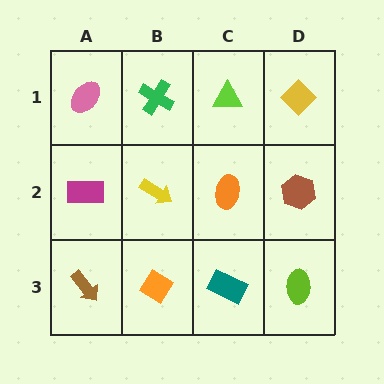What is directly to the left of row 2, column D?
An orange ellipse.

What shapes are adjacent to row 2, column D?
A yellow diamond (row 1, column D), a lime ellipse (row 3, column D), an orange ellipse (row 2, column C).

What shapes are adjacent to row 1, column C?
An orange ellipse (row 2, column C), a green cross (row 1, column B), a yellow diamond (row 1, column D).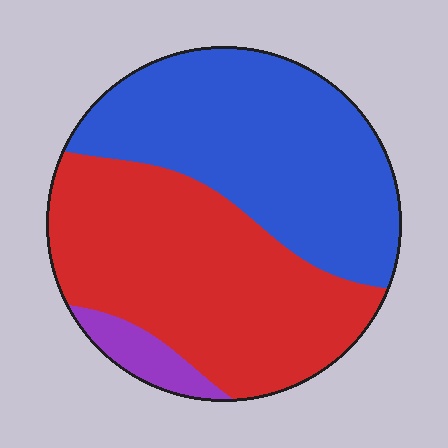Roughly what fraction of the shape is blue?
Blue covers around 45% of the shape.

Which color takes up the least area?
Purple, at roughly 5%.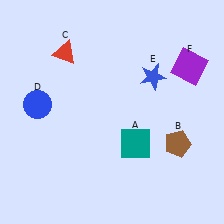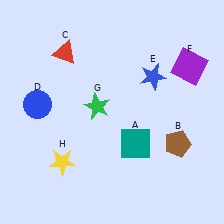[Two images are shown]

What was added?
A green star (G), a yellow star (H) were added in Image 2.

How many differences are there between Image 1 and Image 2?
There are 2 differences between the two images.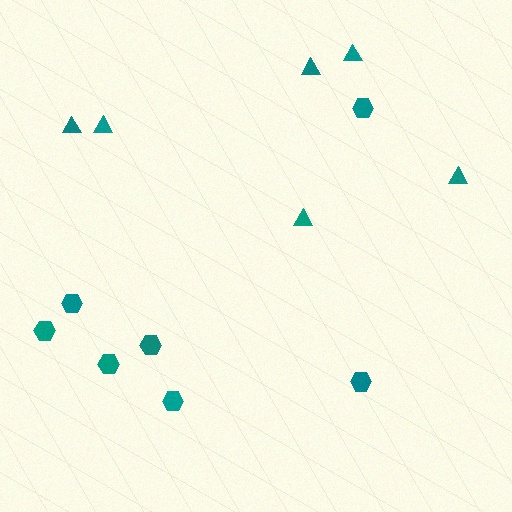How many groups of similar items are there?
There are 2 groups: one group of triangles (6) and one group of hexagons (7).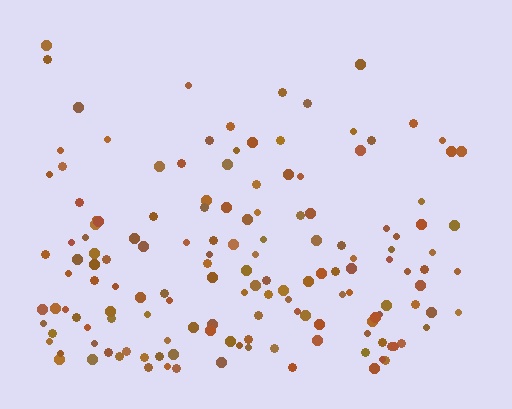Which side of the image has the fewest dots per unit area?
The top.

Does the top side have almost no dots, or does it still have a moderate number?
Still a moderate number, just noticeably fewer than the bottom.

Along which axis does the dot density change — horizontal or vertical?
Vertical.